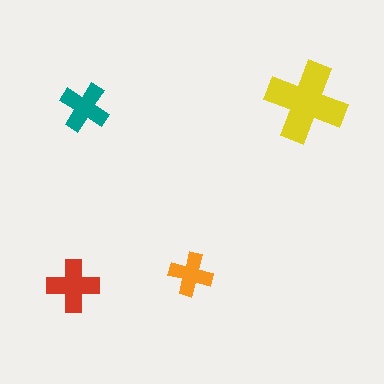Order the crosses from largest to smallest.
the yellow one, the red one, the teal one, the orange one.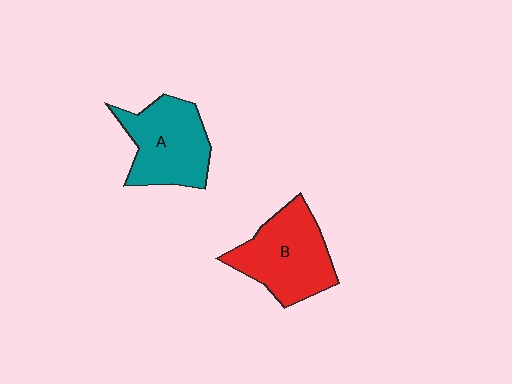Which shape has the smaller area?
Shape A (teal).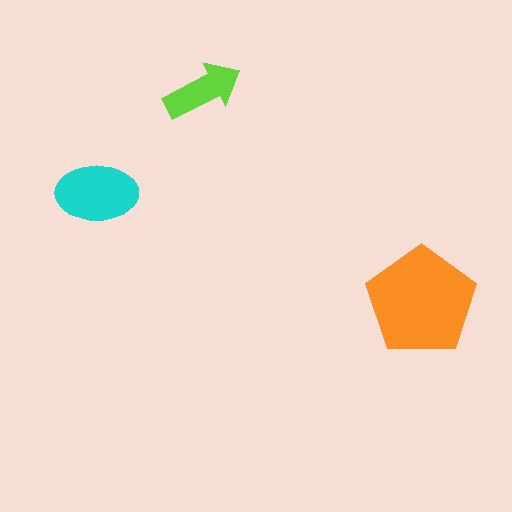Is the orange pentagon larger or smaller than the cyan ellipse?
Larger.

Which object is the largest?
The orange pentagon.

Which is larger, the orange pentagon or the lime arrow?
The orange pentagon.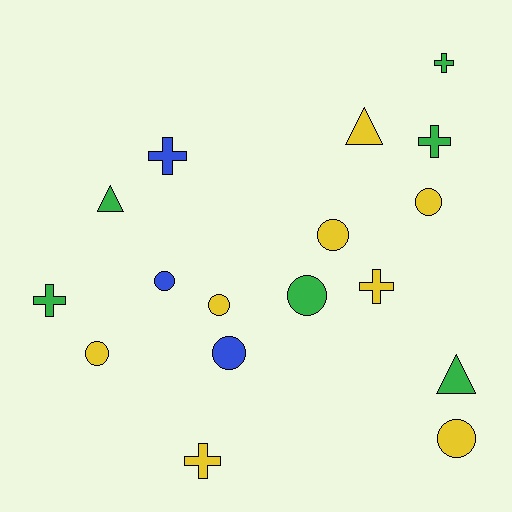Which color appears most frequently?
Yellow, with 8 objects.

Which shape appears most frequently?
Circle, with 8 objects.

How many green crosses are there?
There are 3 green crosses.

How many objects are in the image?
There are 17 objects.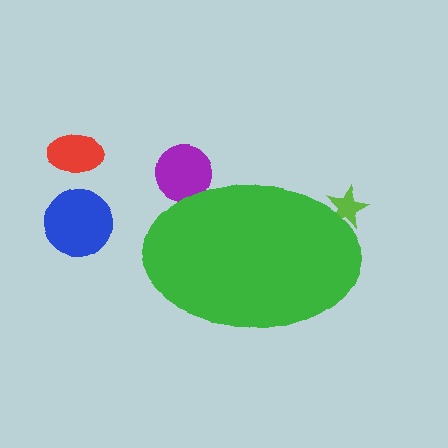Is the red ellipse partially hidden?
No, the red ellipse is fully visible.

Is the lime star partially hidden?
Yes, the lime star is partially hidden behind the green ellipse.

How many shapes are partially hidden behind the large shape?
2 shapes are partially hidden.